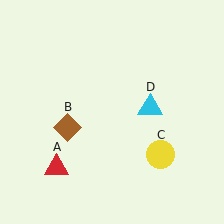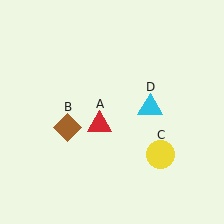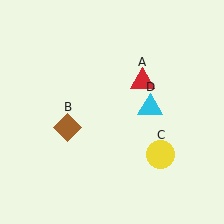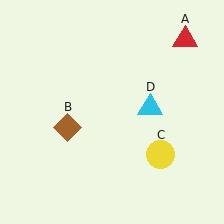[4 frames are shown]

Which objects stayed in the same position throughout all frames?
Brown diamond (object B) and yellow circle (object C) and cyan triangle (object D) remained stationary.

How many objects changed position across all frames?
1 object changed position: red triangle (object A).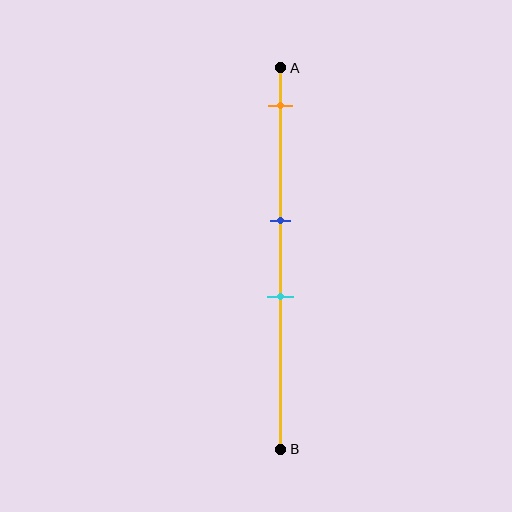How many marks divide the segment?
There are 3 marks dividing the segment.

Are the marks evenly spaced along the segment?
No, the marks are not evenly spaced.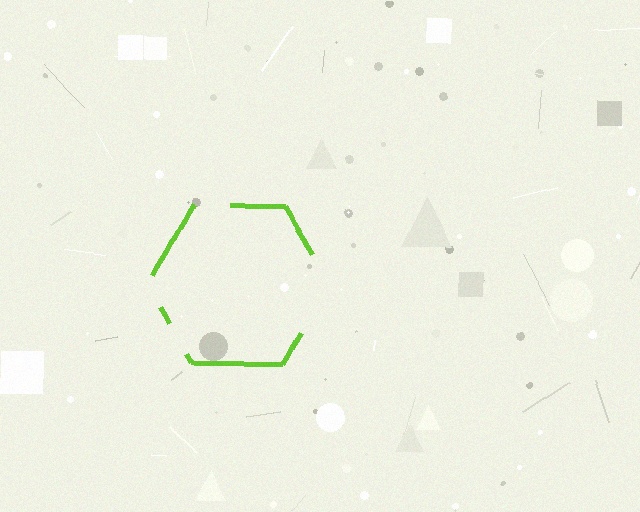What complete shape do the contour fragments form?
The contour fragments form a hexagon.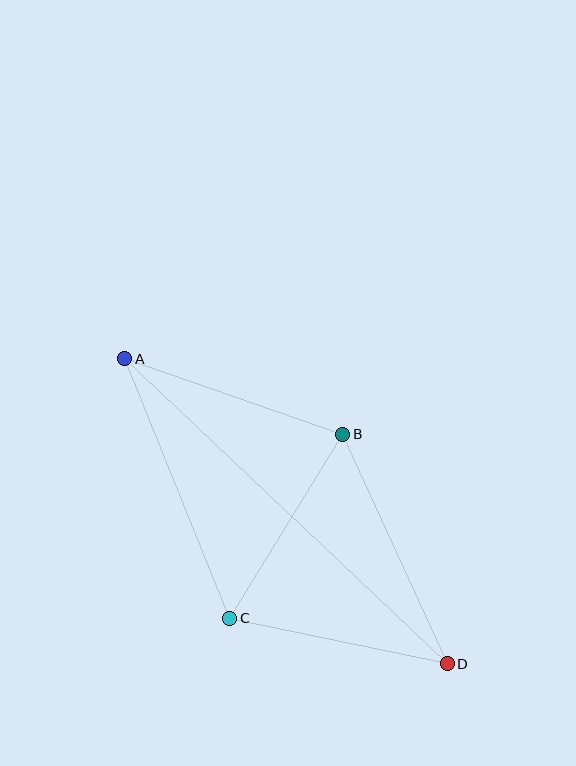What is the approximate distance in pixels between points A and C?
The distance between A and C is approximately 280 pixels.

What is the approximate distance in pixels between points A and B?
The distance between A and B is approximately 231 pixels.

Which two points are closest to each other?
Points B and C are closest to each other.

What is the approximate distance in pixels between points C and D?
The distance between C and D is approximately 223 pixels.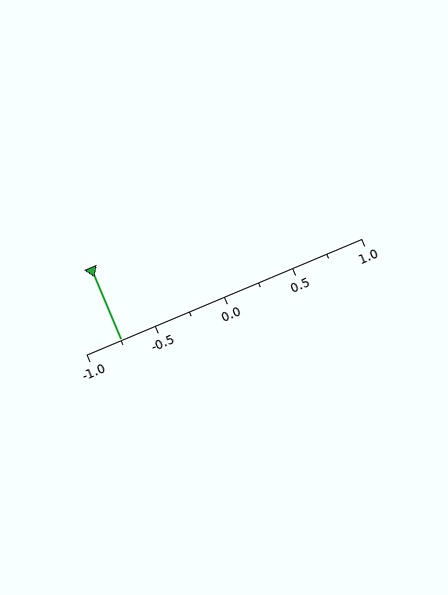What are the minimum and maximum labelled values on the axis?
The axis runs from -1.0 to 1.0.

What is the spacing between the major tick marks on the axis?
The major ticks are spaced 0.5 apart.